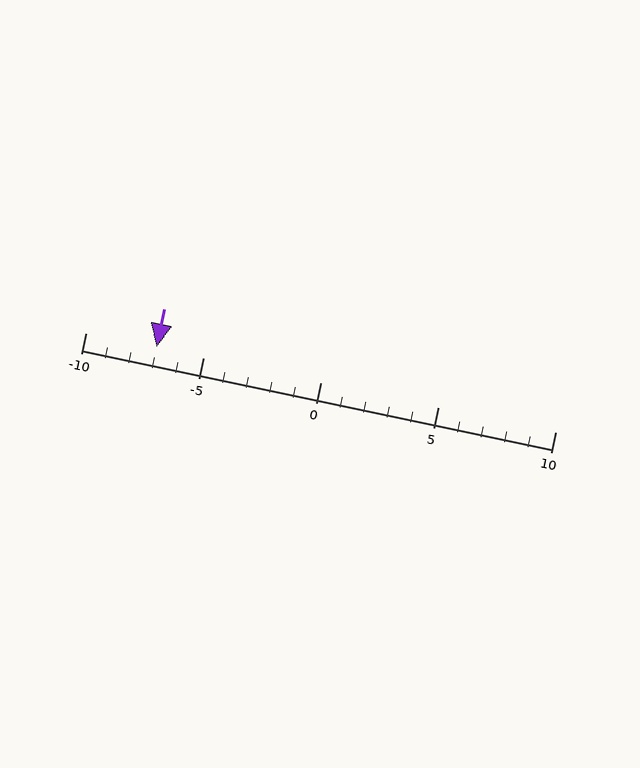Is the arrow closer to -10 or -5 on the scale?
The arrow is closer to -5.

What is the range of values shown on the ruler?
The ruler shows values from -10 to 10.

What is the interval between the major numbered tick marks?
The major tick marks are spaced 5 units apart.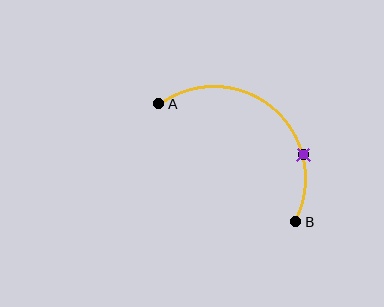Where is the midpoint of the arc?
The arc midpoint is the point on the curve farthest from the straight line joining A and B. It sits above and to the right of that line.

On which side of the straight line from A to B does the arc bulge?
The arc bulges above and to the right of the straight line connecting A and B.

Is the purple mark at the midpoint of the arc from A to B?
No. The purple mark lies on the arc but is closer to endpoint B. The arc midpoint would be at the point on the curve equidistant along the arc from both A and B.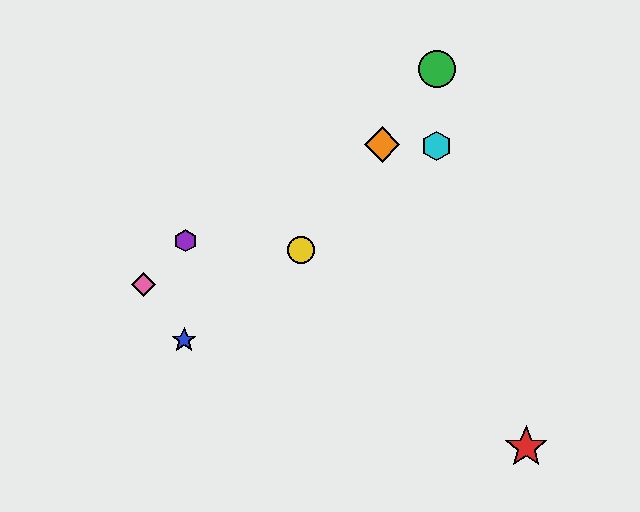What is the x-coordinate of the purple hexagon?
The purple hexagon is at x≈185.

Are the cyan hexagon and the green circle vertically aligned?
Yes, both are at x≈437.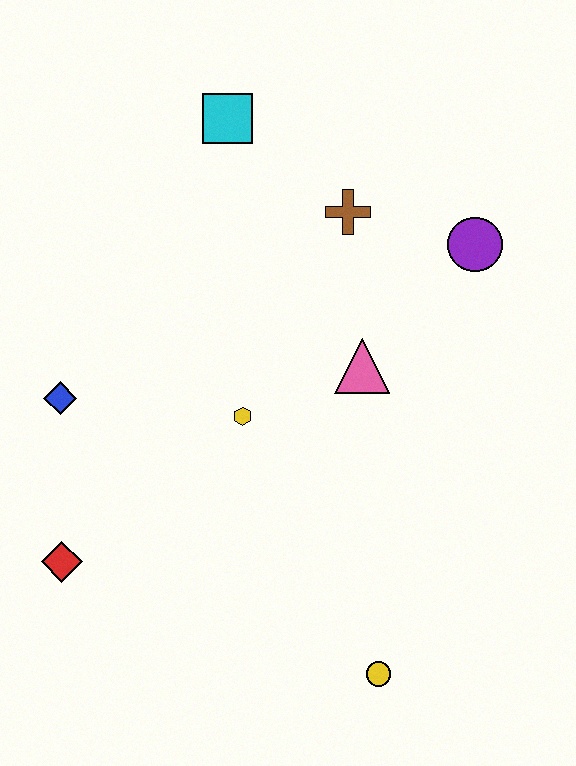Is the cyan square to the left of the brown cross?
Yes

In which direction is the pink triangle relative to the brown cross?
The pink triangle is below the brown cross.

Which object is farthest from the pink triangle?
The red diamond is farthest from the pink triangle.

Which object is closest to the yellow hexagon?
The pink triangle is closest to the yellow hexagon.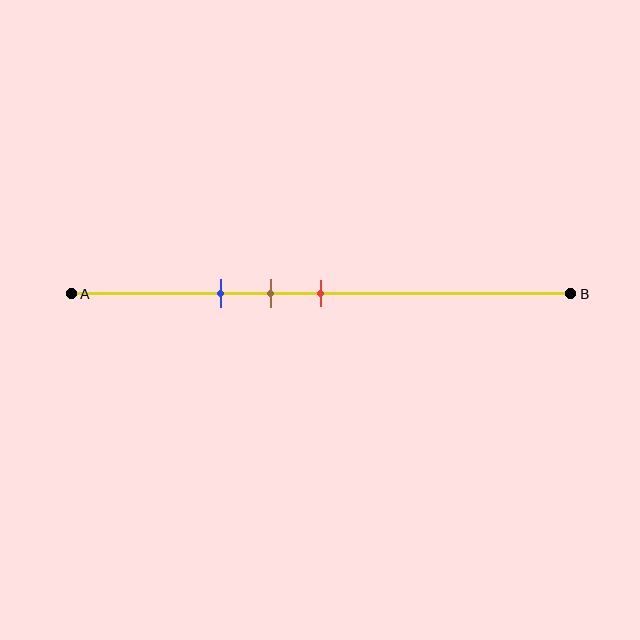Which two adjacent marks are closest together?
The brown and red marks are the closest adjacent pair.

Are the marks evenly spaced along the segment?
Yes, the marks are approximately evenly spaced.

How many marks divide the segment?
There are 3 marks dividing the segment.